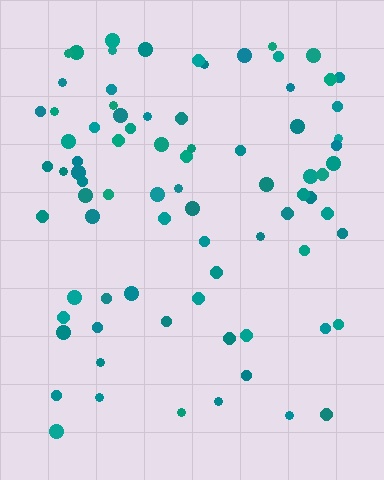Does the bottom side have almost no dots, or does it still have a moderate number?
Still a moderate number, just noticeably fewer than the top.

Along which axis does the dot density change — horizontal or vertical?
Vertical.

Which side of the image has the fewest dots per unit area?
The bottom.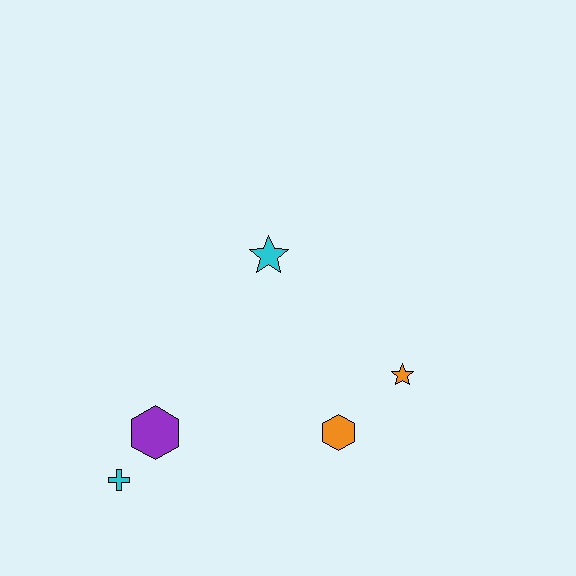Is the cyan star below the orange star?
No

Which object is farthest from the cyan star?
The cyan cross is farthest from the cyan star.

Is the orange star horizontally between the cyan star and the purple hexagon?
No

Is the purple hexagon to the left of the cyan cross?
No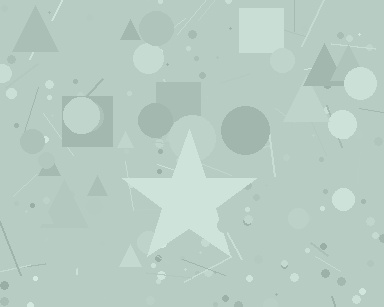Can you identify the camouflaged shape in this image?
The camouflaged shape is a star.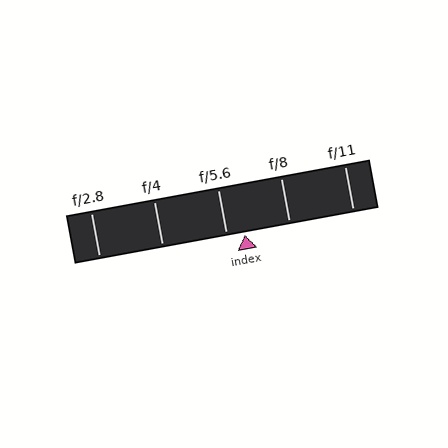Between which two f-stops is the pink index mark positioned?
The index mark is between f/5.6 and f/8.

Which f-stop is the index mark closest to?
The index mark is closest to f/5.6.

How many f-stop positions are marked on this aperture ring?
There are 5 f-stop positions marked.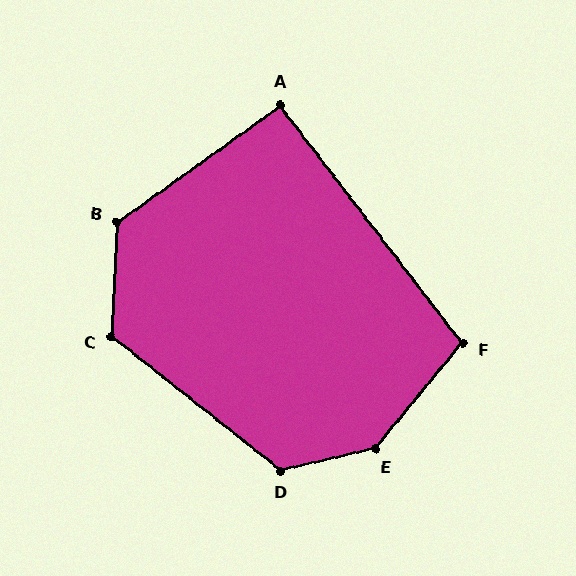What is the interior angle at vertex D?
Approximately 128 degrees (obtuse).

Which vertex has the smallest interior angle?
A, at approximately 92 degrees.